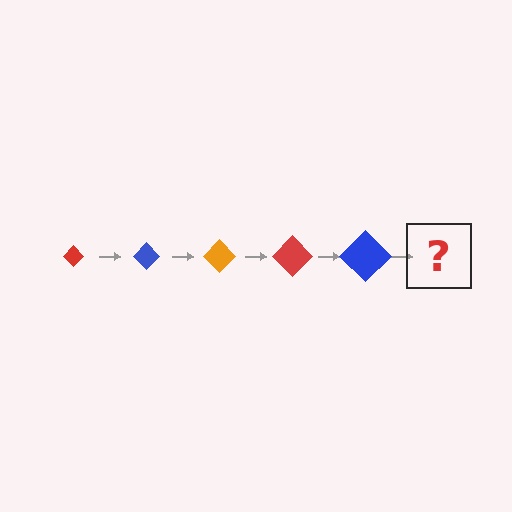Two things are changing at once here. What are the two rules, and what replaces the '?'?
The two rules are that the diamond grows larger each step and the color cycles through red, blue, and orange. The '?' should be an orange diamond, larger than the previous one.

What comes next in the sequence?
The next element should be an orange diamond, larger than the previous one.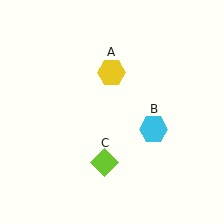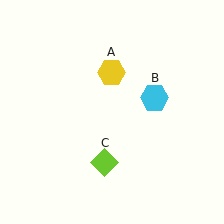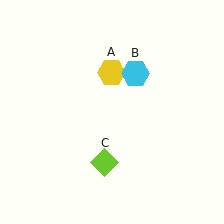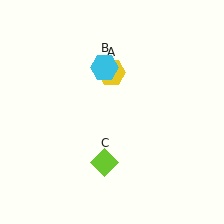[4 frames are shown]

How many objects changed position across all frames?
1 object changed position: cyan hexagon (object B).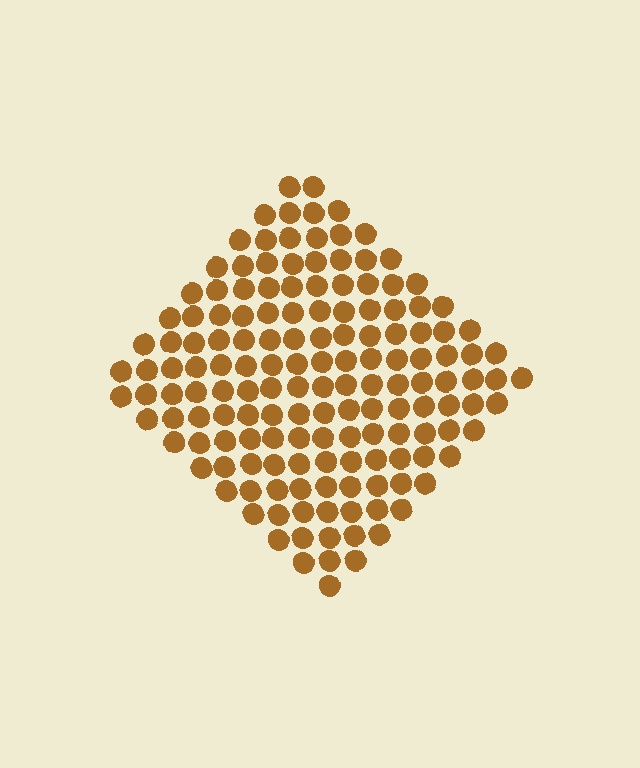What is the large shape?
The large shape is a diamond.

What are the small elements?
The small elements are circles.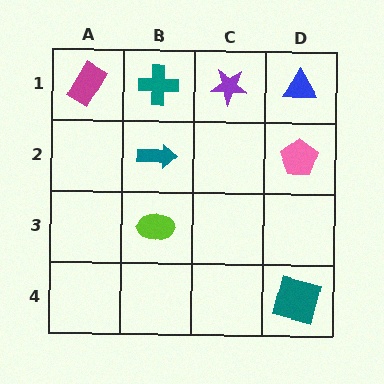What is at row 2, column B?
A teal arrow.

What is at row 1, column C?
A purple star.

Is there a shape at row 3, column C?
No, that cell is empty.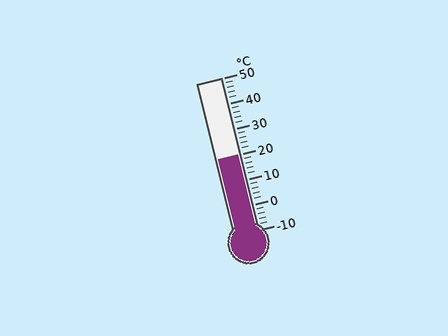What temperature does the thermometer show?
The thermometer shows approximately 20°C.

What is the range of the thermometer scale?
The thermometer scale ranges from -10°C to 50°C.